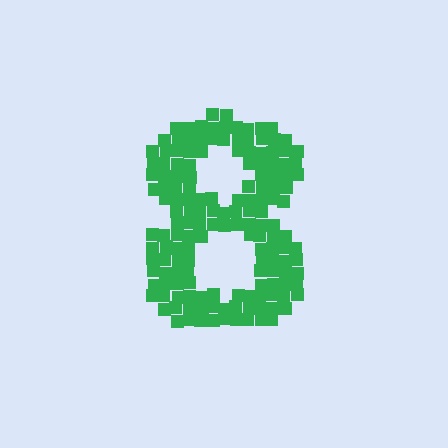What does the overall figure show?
The overall figure shows the digit 8.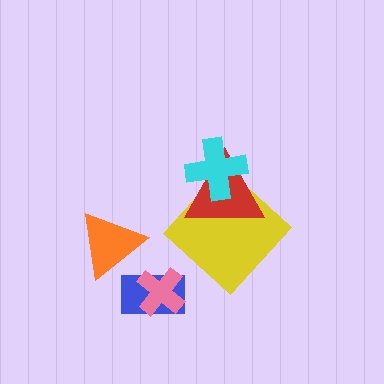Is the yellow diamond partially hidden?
Yes, it is partially covered by another shape.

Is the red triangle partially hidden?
Yes, it is partially covered by another shape.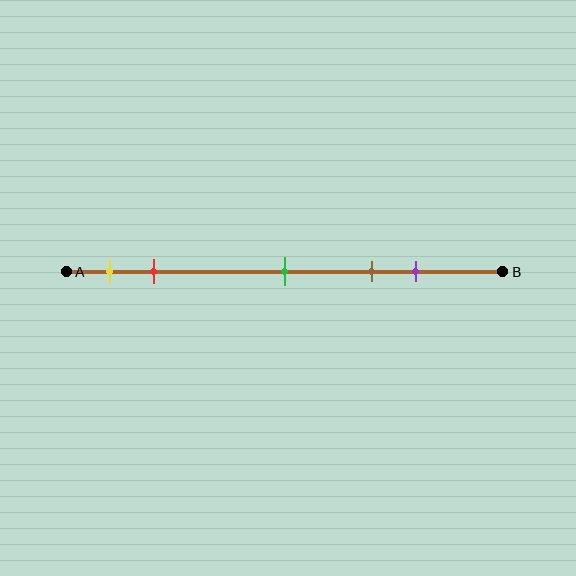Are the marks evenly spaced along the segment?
No, the marks are not evenly spaced.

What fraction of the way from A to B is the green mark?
The green mark is approximately 50% (0.5) of the way from A to B.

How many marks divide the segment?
There are 5 marks dividing the segment.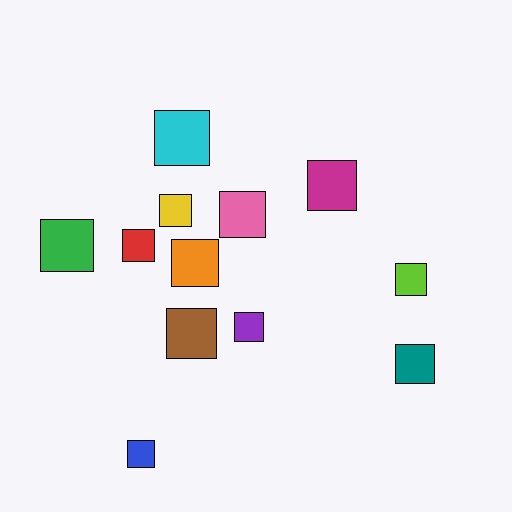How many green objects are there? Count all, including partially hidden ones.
There is 1 green object.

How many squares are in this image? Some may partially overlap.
There are 12 squares.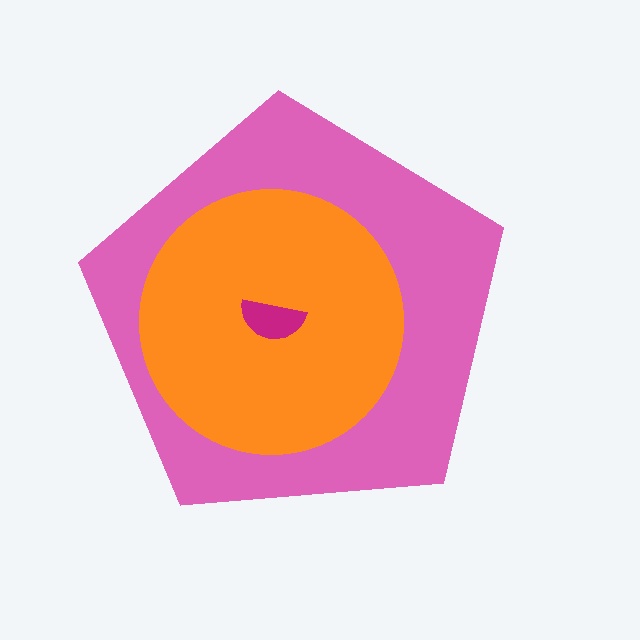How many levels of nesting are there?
3.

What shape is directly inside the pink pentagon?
The orange circle.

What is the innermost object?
The magenta semicircle.